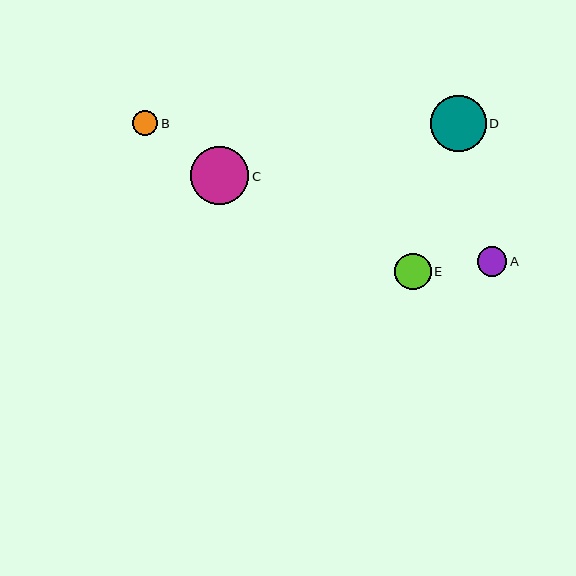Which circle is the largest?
Circle C is the largest with a size of approximately 58 pixels.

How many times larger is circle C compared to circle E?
Circle C is approximately 1.6 times the size of circle E.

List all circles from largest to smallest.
From largest to smallest: C, D, E, A, B.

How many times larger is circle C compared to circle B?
Circle C is approximately 2.3 times the size of circle B.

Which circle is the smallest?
Circle B is the smallest with a size of approximately 25 pixels.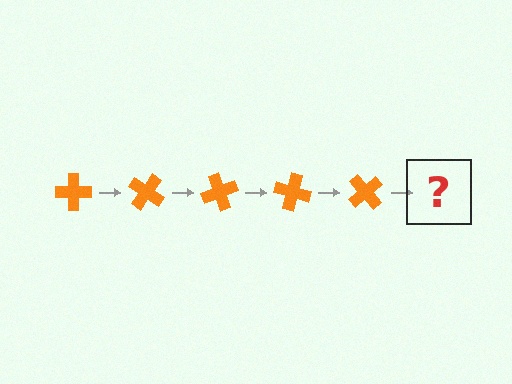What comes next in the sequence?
The next element should be an orange cross rotated 175 degrees.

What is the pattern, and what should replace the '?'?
The pattern is that the cross rotates 35 degrees each step. The '?' should be an orange cross rotated 175 degrees.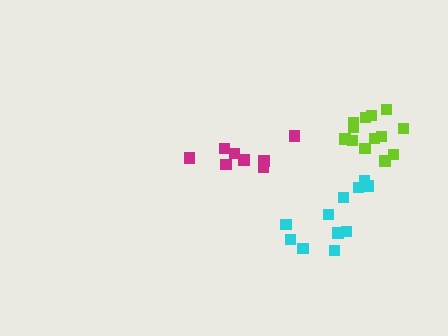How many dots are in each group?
Group 1: 8 dots, Group 2: 11 dots, Group 3: 13 dots (32 total).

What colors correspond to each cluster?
The clusters are colored: magenta, cyan, lime.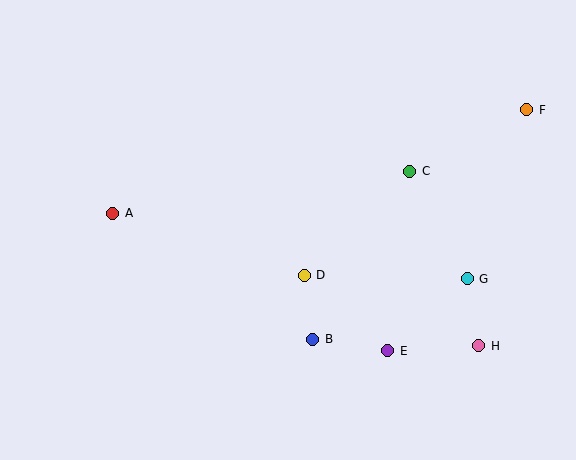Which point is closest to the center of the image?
Point D at (304, 275) is closest to the center.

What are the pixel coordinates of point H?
Point H is at (479, 346).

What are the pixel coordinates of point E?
Point E is at (387, 351).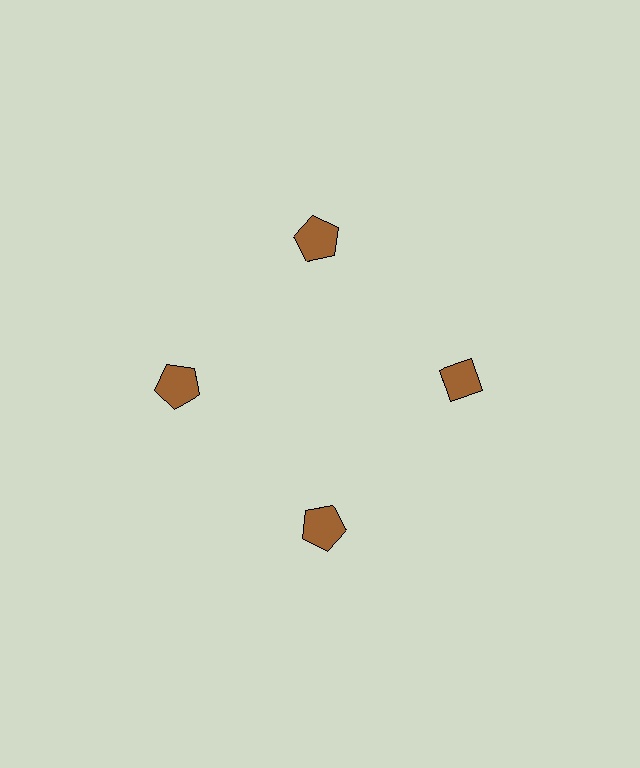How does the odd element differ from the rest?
It has a different shape: diamond instead of pentagon.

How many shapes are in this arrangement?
There are 4 shapes arranged in a ring pattern.